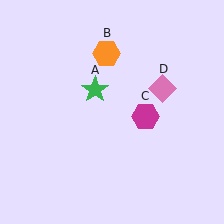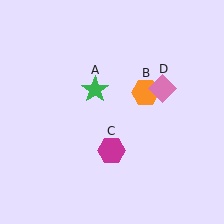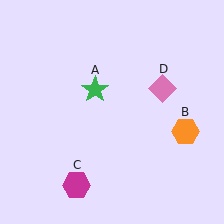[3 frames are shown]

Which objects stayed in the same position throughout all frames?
Green star (object A) and pink diamond (object D) remained stationary.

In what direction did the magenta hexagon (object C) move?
The magenta hexagon (object C) moved down and to the left.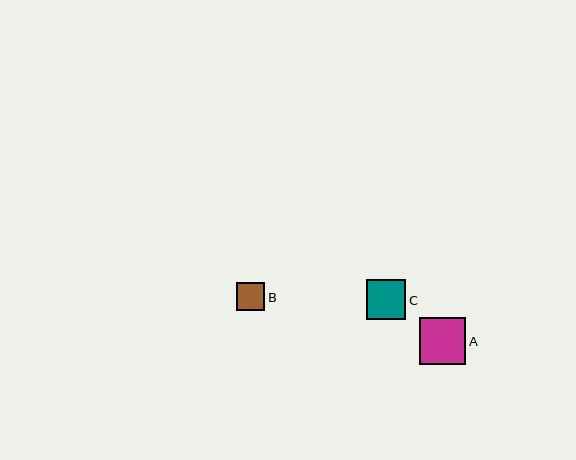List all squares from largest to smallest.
From largest to smallest: A, C, B.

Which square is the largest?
Square A is the largest with a size of approximately 47 pixels.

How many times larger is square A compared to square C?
Square A is approximately 1.2 times the size of square C.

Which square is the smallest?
Square B is the smallest with a size of approximately 28 pixels.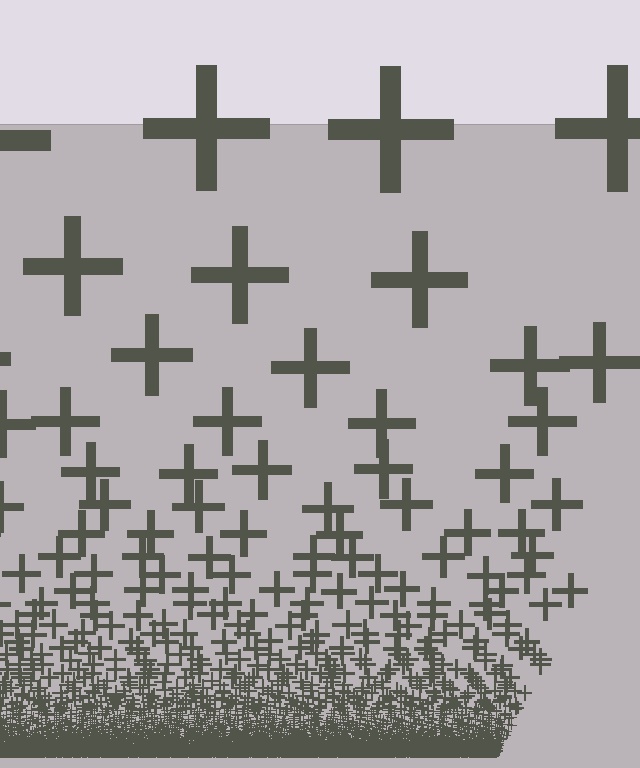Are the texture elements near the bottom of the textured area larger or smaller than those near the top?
Smaller. The gradient is inverted — elements near the bottom are smaller and denser.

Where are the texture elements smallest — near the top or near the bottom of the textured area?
Near the bottom.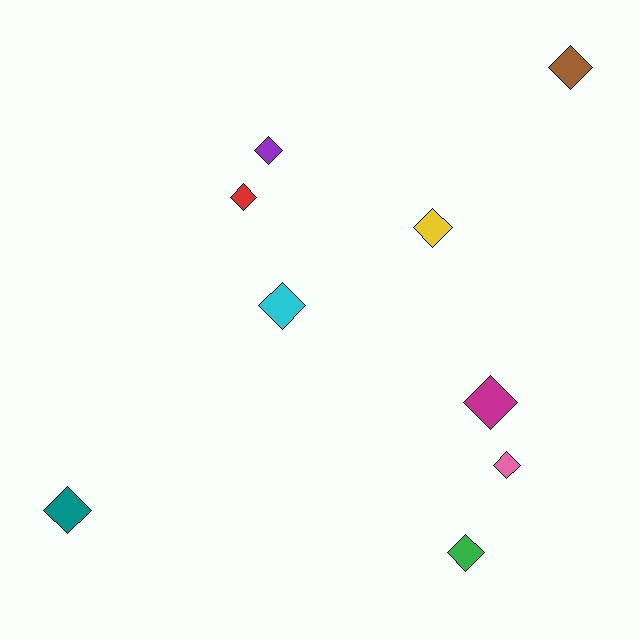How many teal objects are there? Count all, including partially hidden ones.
There is 1 teal object.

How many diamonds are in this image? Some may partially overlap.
There are 9 diamonds.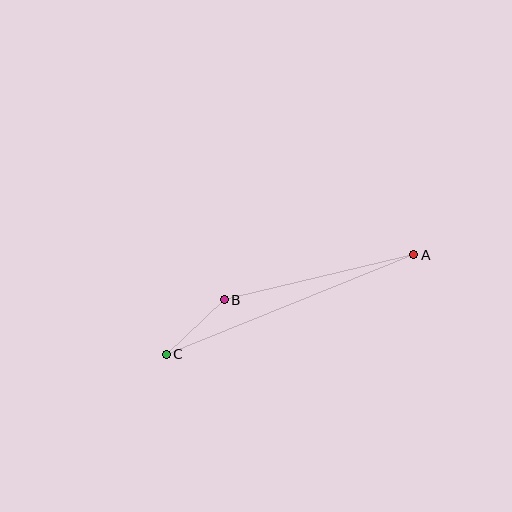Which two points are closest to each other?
Points B and C are closest to each other.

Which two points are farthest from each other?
Points A and C are farthest from each other.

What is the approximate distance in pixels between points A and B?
The distance between A and B is approximately 195 pixels.